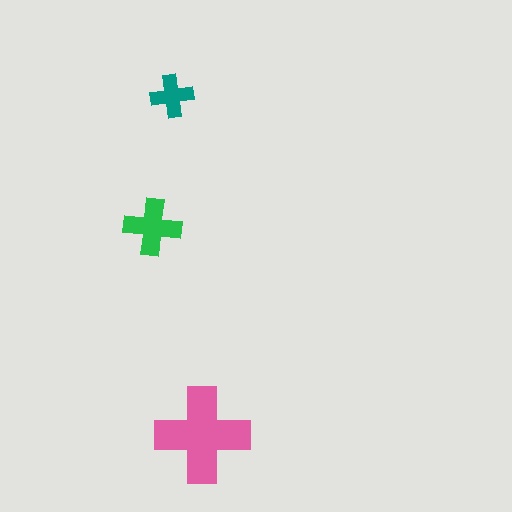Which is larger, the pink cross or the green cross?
The pink one.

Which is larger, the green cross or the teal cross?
The green one.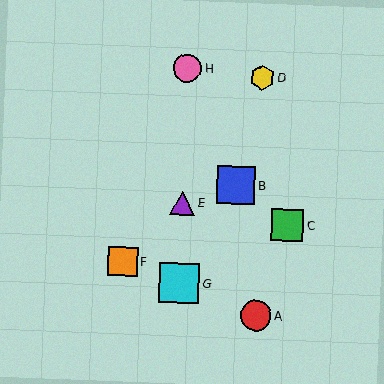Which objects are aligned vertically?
Objects E, G, H are aligned vertically.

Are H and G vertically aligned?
Yes, both are at x≈188.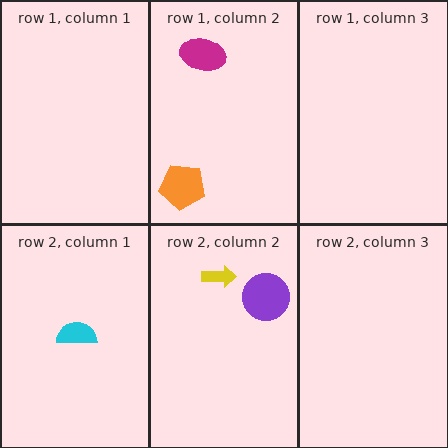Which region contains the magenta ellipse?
The row 1, column 2 region.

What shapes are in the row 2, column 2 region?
The purple circle, the yellow arrow.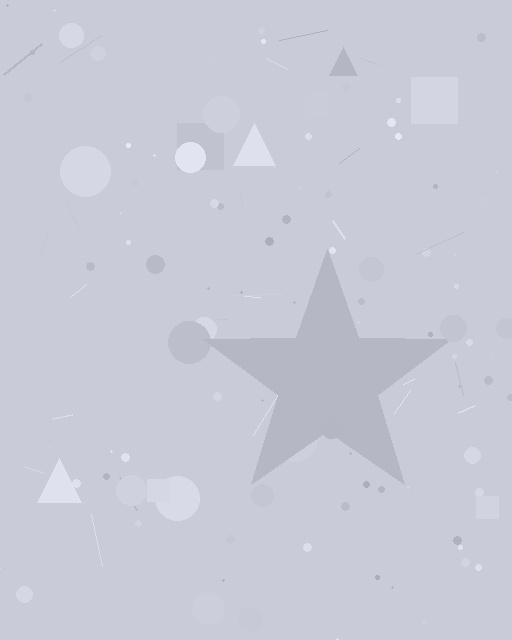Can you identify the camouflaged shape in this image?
The camouflaged shape is a star.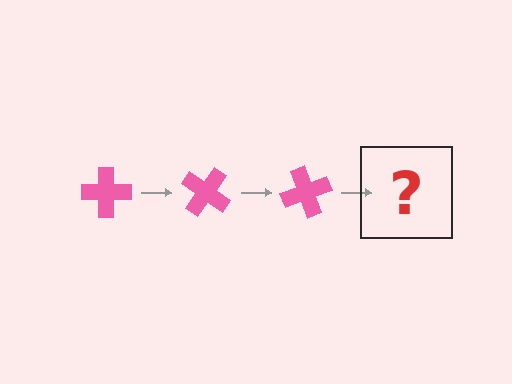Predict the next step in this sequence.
The next step is a pink cross rotated 105 degrees.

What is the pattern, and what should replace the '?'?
The pattern is that the cross rotates 35 degrees each step. The '?' should be a pink cross rotated 105 degrees.